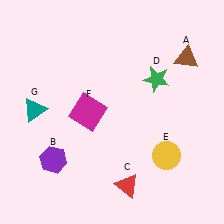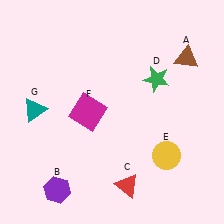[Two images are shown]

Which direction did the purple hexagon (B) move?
The purple hexagon (B) moved down.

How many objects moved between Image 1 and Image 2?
1 object moved between the two images.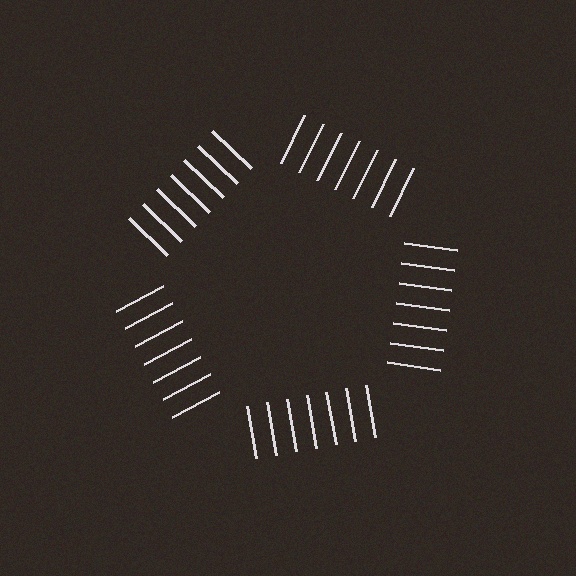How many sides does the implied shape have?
5 sides — the line-ends trace a pentagon.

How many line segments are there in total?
35 — 7 along each of the 5 edges.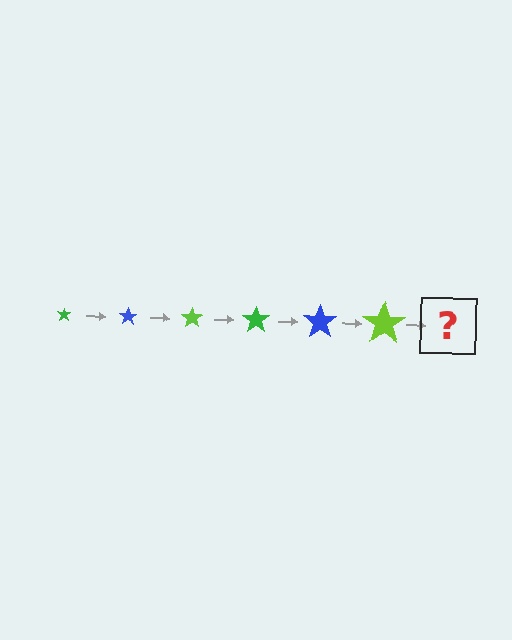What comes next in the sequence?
The next element should be a green star, larger than the previous one.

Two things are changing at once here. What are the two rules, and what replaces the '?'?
The two rules are that the star grows larger each step and the color cycles through green, blue, and lime. The '?' should be a green star, larger than the previous one.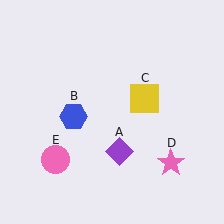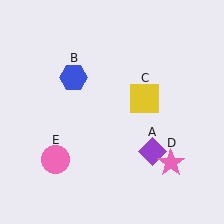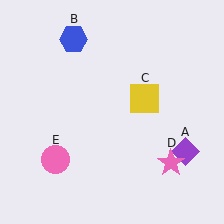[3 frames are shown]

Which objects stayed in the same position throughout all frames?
Yellow square (object C) and pink star (object D) and pink circle (object E) remained stationary.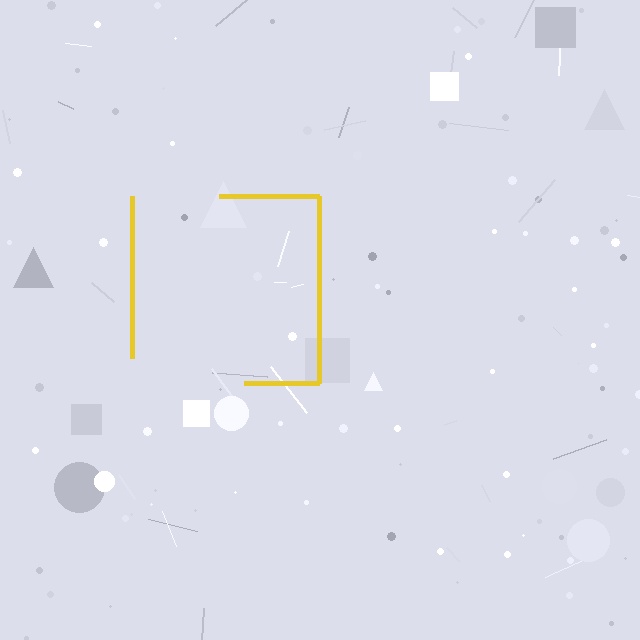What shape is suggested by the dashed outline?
The dashed outline suggests a square.